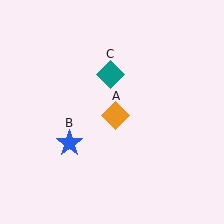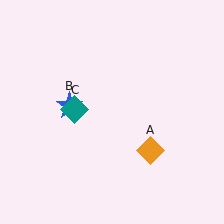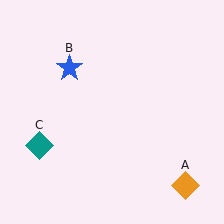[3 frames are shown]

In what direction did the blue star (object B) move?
The blue star (object B) moved up.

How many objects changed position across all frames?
3 objects changed position: orange diamond (object A), blue star (object B), teal diamond (object C).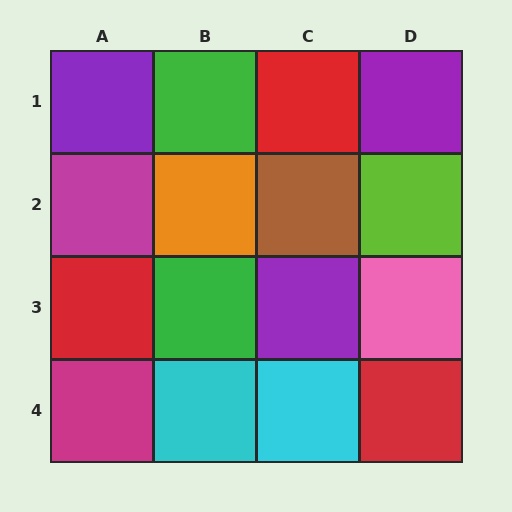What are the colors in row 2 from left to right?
Magenta, orange, brown, lime.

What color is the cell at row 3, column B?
Green.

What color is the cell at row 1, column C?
Red.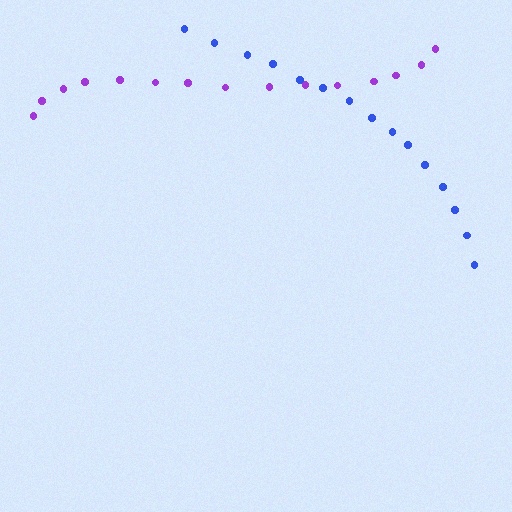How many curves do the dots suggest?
There are 2 distinct paths.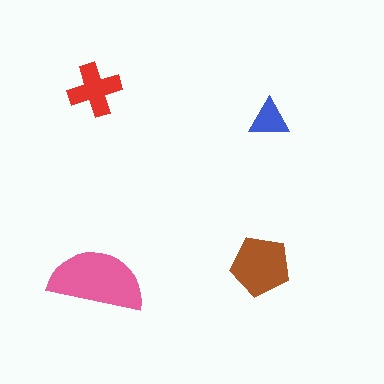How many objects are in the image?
There are 4 objects in the image.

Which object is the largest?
The pink semicircle.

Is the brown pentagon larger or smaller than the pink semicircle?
Smaller.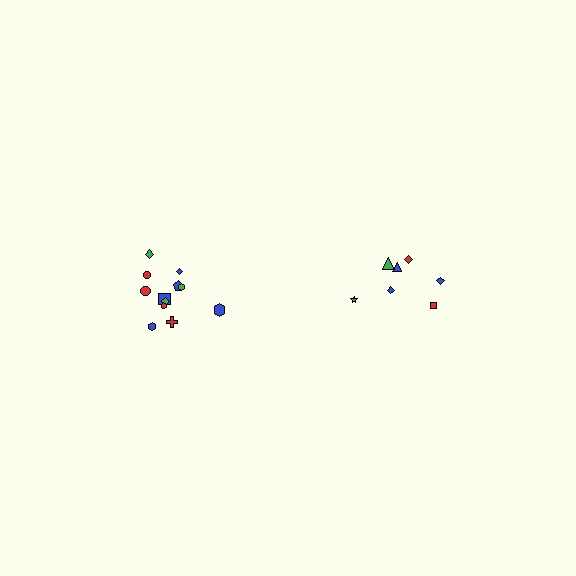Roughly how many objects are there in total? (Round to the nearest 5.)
Roughly 20 objects in total.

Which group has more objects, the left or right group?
The left group.